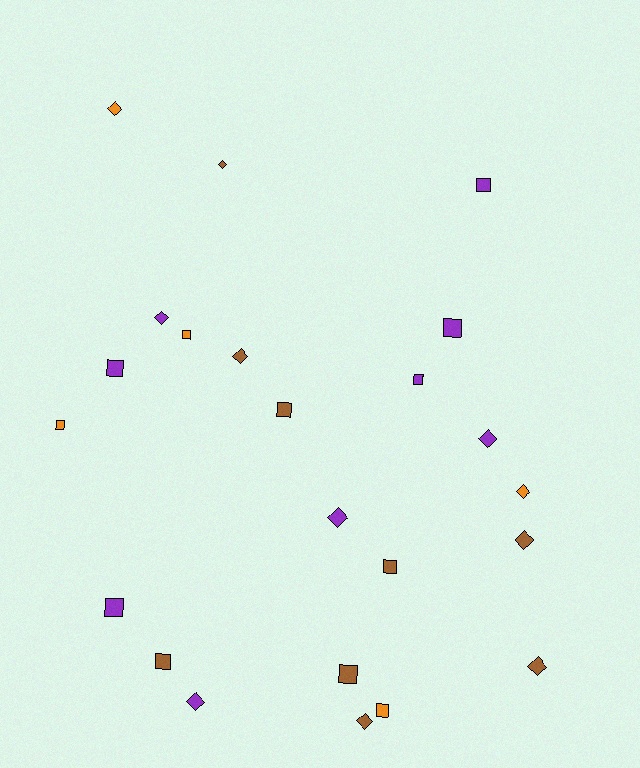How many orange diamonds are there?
There are 2 orange diamonds.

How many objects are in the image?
There are 23 objects.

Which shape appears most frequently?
Square, with 12 objects.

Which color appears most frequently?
Brown, with 9 objects.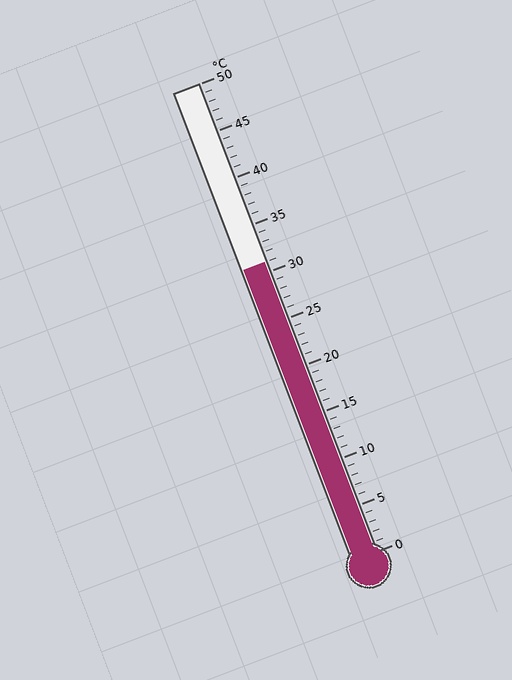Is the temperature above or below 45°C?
The temperature is below 45°C.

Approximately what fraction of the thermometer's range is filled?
The thermometer is filled to approximately 60% of its range.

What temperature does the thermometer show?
The thermometer shows approximately 31°C.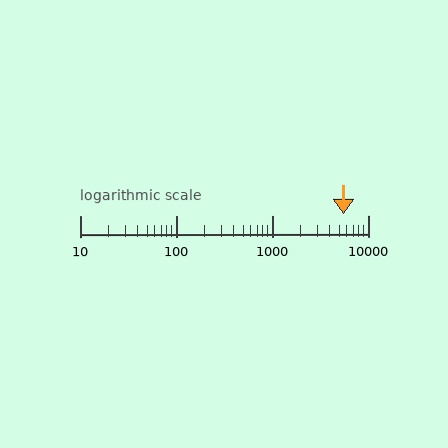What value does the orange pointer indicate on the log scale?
The pointer indicates approximately 5600.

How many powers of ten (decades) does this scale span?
The scale spans 3 decades, from 10 to 10000.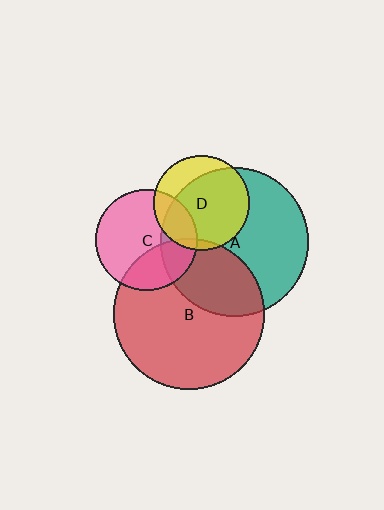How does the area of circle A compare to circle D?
Approximately 2.4 times.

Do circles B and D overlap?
Yes.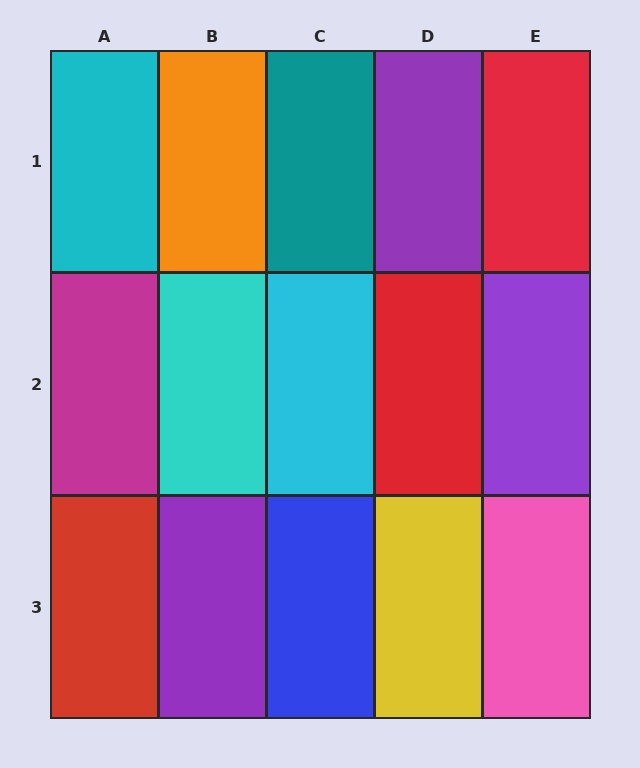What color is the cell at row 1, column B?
Orange.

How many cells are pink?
1 cell is pink.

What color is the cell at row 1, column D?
Purple.